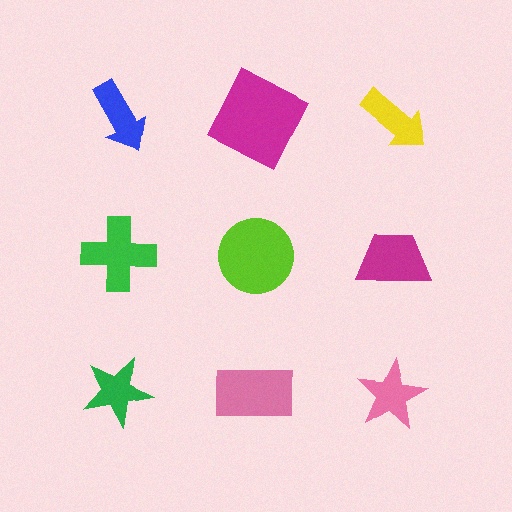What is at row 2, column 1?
A green cross.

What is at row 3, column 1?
A green star.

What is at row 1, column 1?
A blue arrow.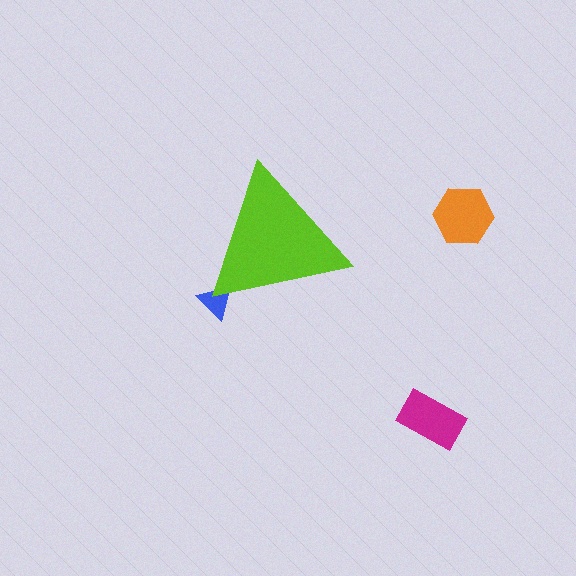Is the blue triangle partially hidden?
Yes, the blue triangle is partially hidden behind the lime triangle.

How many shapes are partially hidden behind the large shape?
1 shape is partially hidden.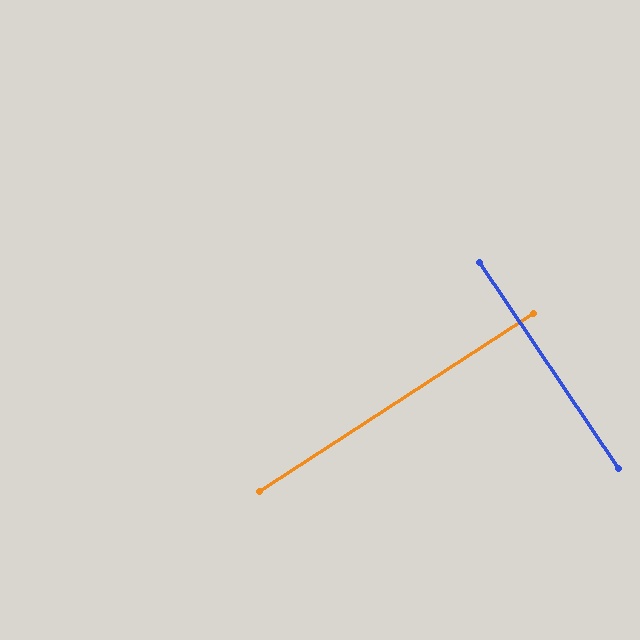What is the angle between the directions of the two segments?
Approximately 89 degrees.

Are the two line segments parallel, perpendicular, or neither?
Perpendicular — they meet at approximately 89°.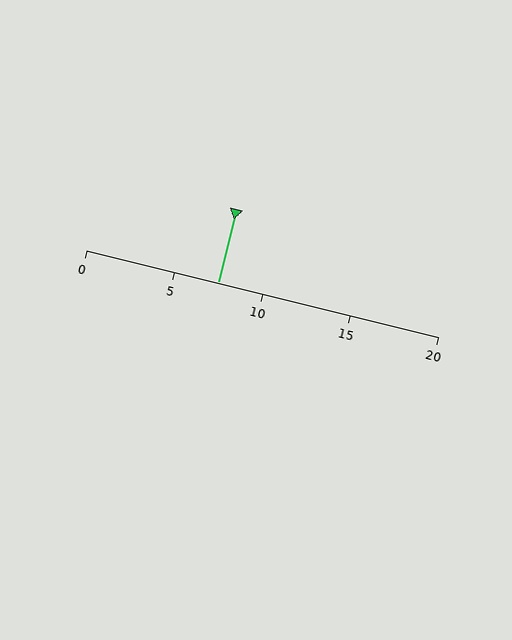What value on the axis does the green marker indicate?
The marker indicates approximately 7.5.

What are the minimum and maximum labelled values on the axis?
The axis runs from 0 to 20.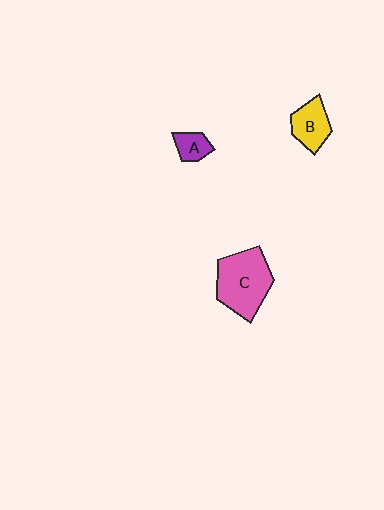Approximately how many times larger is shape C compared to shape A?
Approximately 3.2 times.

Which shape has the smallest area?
Shape A (purple).